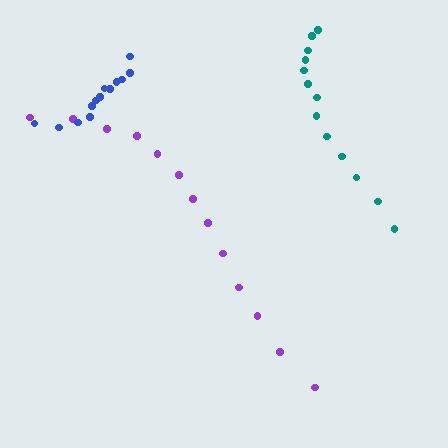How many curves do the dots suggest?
There are 3 distinct paths.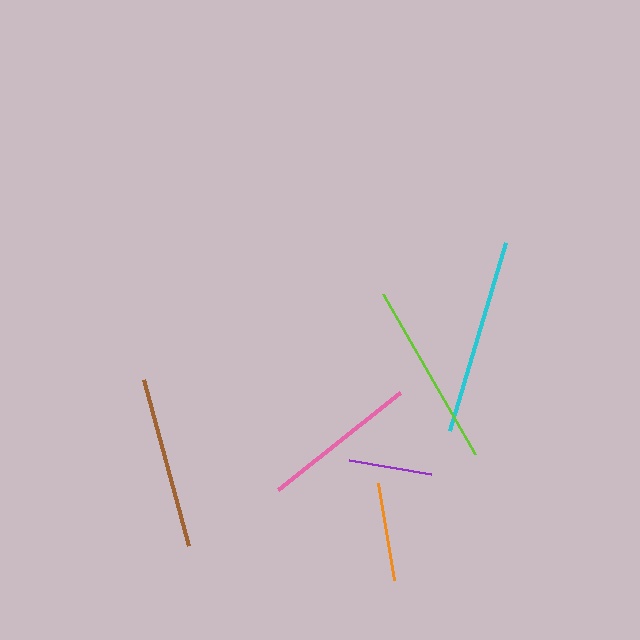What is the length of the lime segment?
The lime segment is approximately 184 pixels long.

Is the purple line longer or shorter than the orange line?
The orange line is longer than the purple line.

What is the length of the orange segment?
The orange segment is approximately 99 pixels long.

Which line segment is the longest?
The cyan line is the longest at approximately 197 pixels.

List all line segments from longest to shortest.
From longest to shortest: cyan, lime, brown, pink, orange, purple.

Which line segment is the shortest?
The purple line is the shortest at approximately 83 pixels.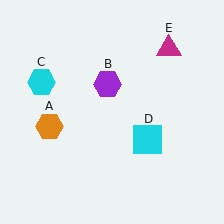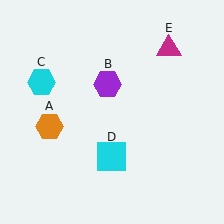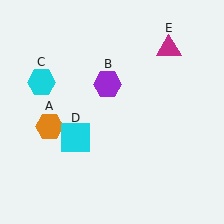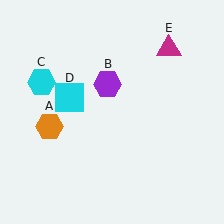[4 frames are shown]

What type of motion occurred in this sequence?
The cyan square (object D) rotated clockwise around the center of the scene.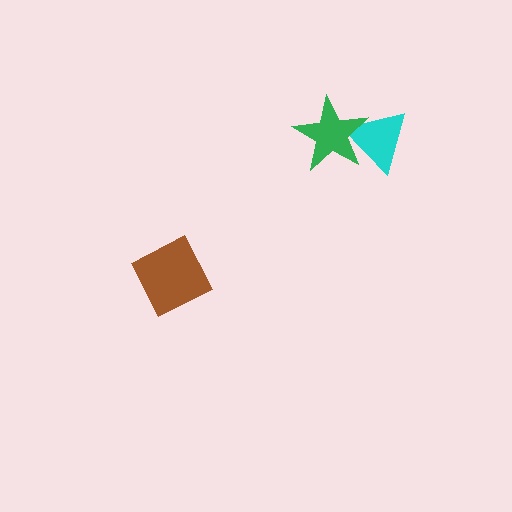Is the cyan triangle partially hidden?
Yes, it is partially covered by another shape.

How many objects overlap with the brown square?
0 objects overlap with the brown square.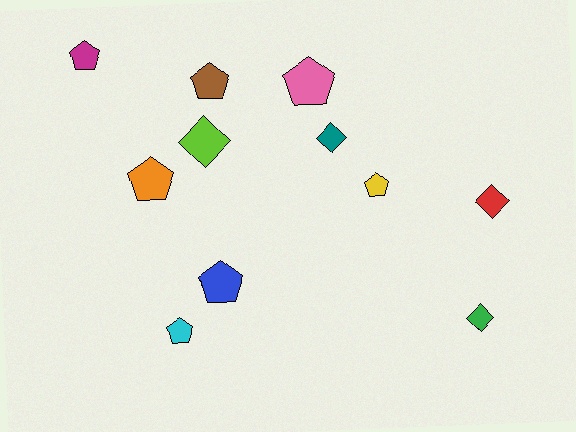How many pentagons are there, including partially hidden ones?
There are 7 pentagons.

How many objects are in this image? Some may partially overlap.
There are 11 objects.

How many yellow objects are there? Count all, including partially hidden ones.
There is 1 yellow object.